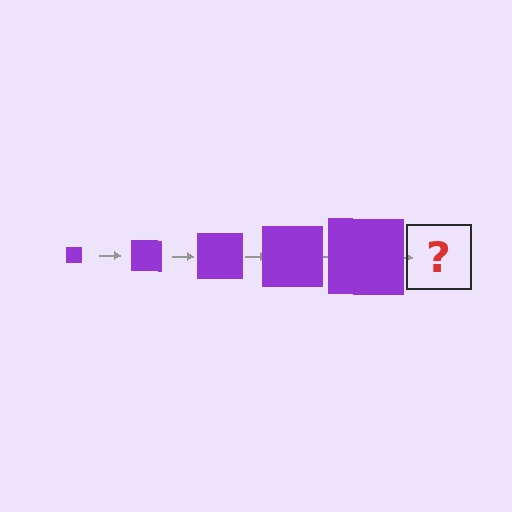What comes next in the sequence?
The next element should be a purple square, larger than the previous one.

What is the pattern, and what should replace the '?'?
The pattern is that the square gets progressively larger each step. The '?' should be a purple square, larger than the previous one.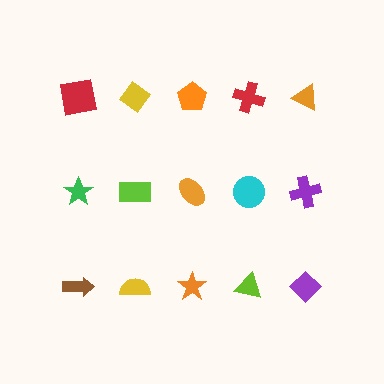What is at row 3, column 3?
An orange star.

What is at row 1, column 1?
A red square.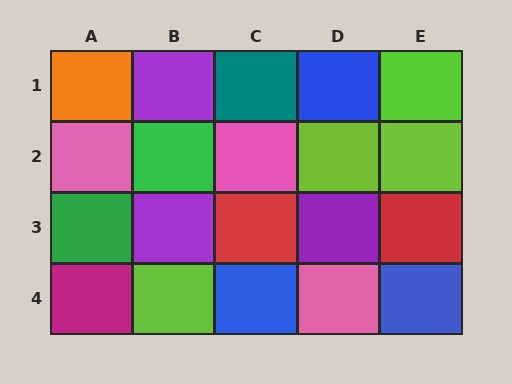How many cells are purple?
3 cells are purple.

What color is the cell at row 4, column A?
Magenta.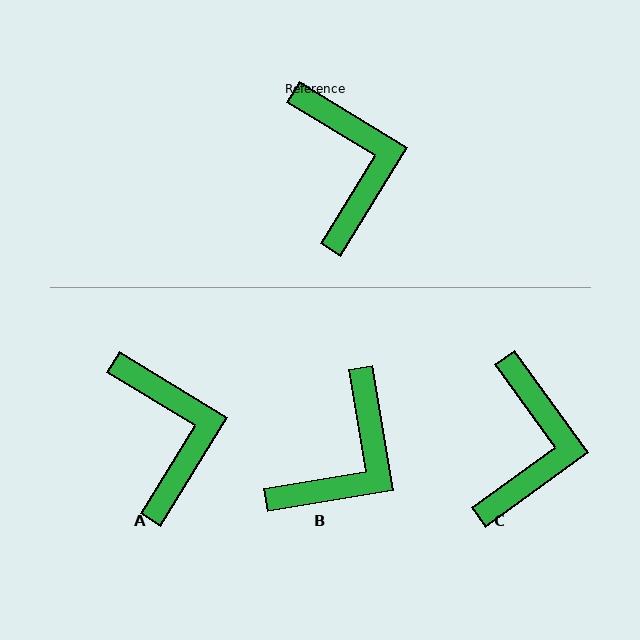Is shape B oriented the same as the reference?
No, it is off by about 49 degrees.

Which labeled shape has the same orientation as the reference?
A.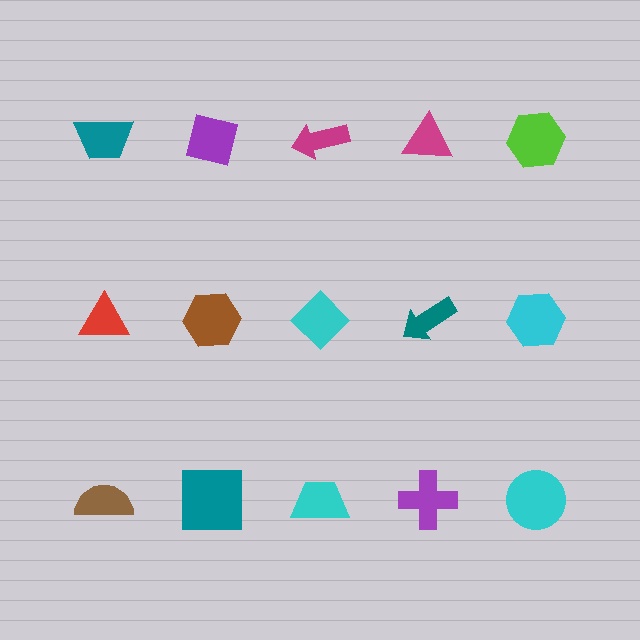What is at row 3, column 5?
A cyan circle.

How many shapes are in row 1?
5 shapes.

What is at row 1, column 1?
A teal trapezoid.